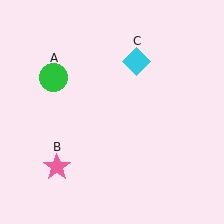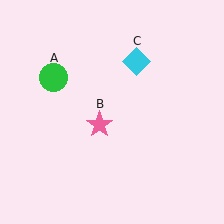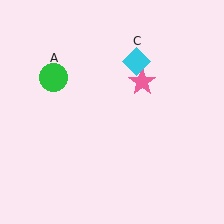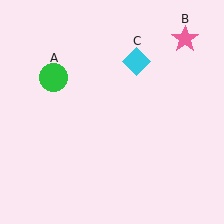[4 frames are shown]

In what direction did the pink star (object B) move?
The pink star (object B) moved up and to the right.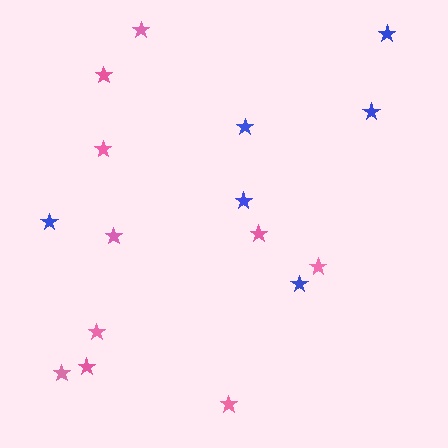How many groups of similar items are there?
There are 2 groups: one group of pink stars (10) and one group of blue stars (6).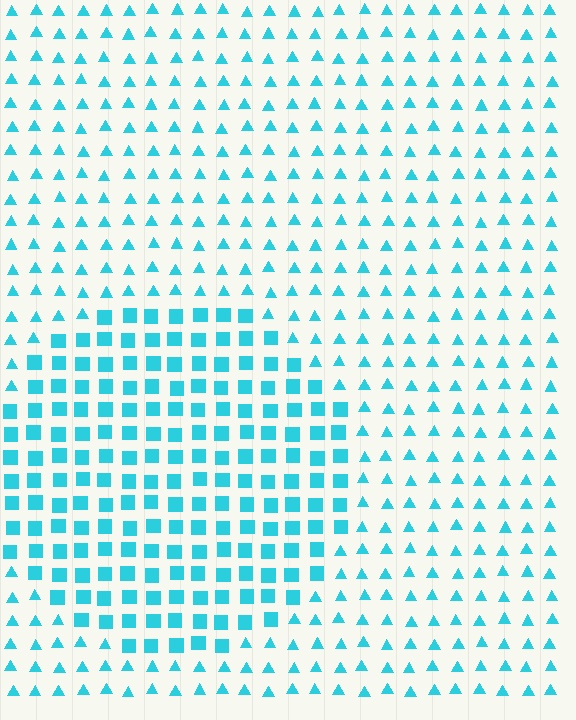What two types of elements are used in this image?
The image uses squares inside the circle region and triangles outside it.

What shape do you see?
I see a circle.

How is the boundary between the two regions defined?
The boundary is defined by a change in element shape: squares inside vs. triangles outside. All elements share the same color and spacing.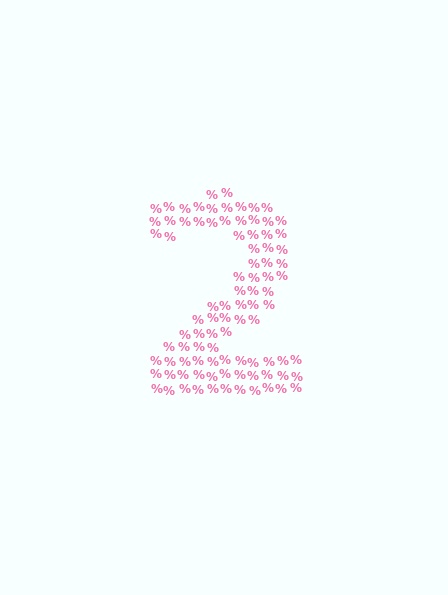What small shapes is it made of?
It is made of small percent signs.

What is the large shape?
The large shape is the digit 2.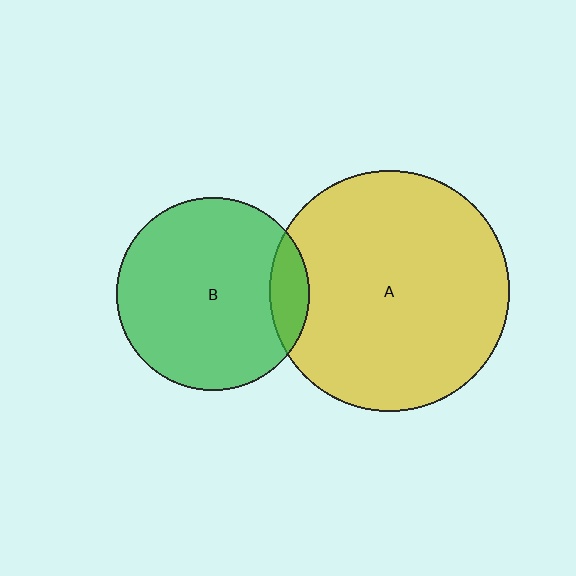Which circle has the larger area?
Circle A (yellow).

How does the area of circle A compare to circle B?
Approximately 1.6 times.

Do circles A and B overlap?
Yes.